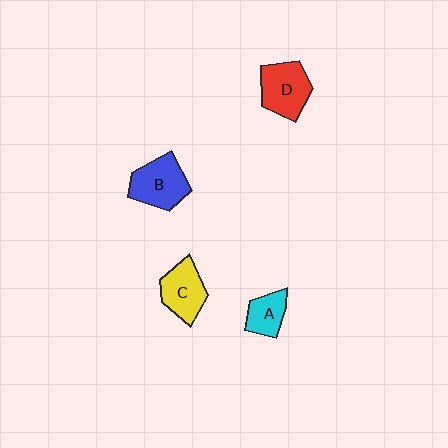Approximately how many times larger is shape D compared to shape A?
Approximately 1.6 times.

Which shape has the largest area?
Shape B (blue).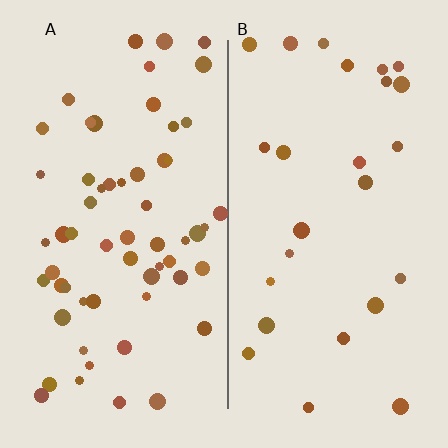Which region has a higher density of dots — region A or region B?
A (the left).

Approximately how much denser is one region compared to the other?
Approximately 2.3× — region A over region B.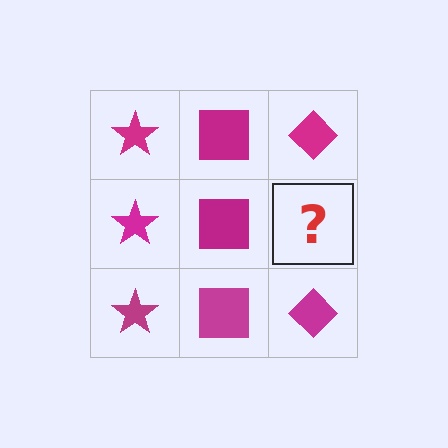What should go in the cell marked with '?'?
The missing cell should contain a magenta diamond.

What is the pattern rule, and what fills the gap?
The rule is that each column has a consistent shape. The gap should be filled with a magenta diamond.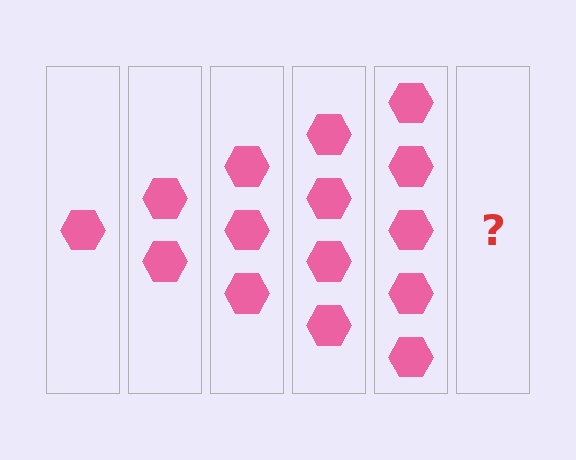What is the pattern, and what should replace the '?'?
The pattern is that each step adds one more hexagon. The '?' should be 6 hexagons.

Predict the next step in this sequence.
The next step is 6 hexagons.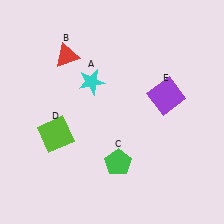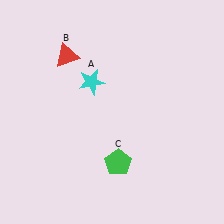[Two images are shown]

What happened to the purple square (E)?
The purple square (E) was removed in Image 2. It was in the top-right area of Image 1.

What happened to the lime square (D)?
The lime square (D) was removed in Image 2. It was in the bottom-left area of Image 1.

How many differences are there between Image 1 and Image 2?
There are 2 differences between the two images.